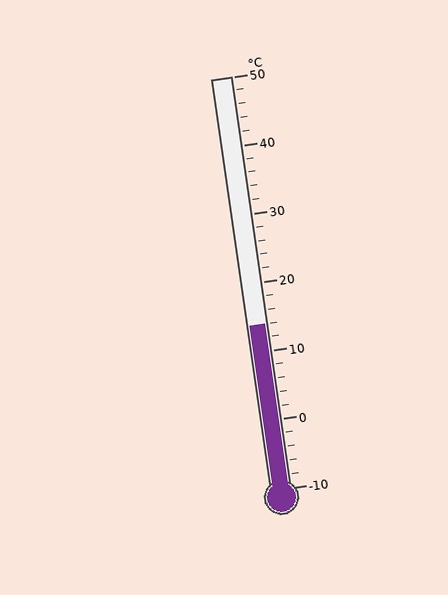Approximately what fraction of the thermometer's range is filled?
The thermometer is filled to approximately 40% of its range.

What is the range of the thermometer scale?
The thermometer scale ranges from -10°C to 50°C.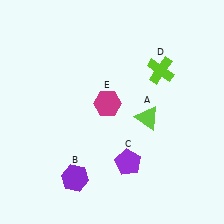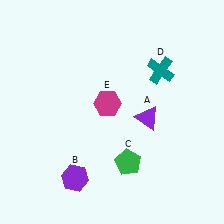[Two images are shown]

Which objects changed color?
A changed from lime to purple. C changed from purple to green. D changed from lime to teal.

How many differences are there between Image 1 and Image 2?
There are 3 differences between the two images.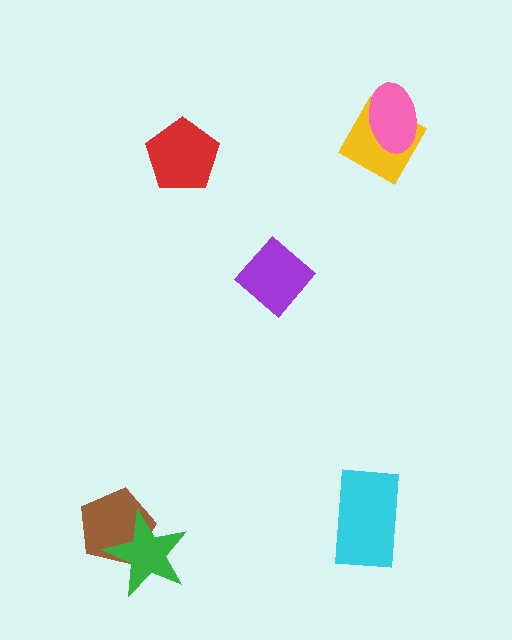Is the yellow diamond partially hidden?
Yes, it is partially covered by another shape.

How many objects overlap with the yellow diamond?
1 object overlaps with the yellow diamond.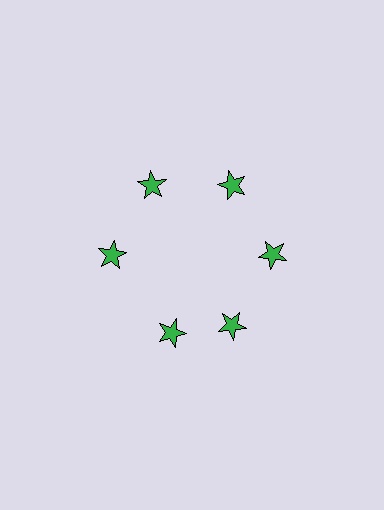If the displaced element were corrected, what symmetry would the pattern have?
It would have 6-fold rotational symmetry — the pattern would map onto itself every 60 degrees.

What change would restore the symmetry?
The symmetry would be restored by rotating it back into even spacing with its neighbors so that all 6 stars sit at equal angles and equal distance from the center.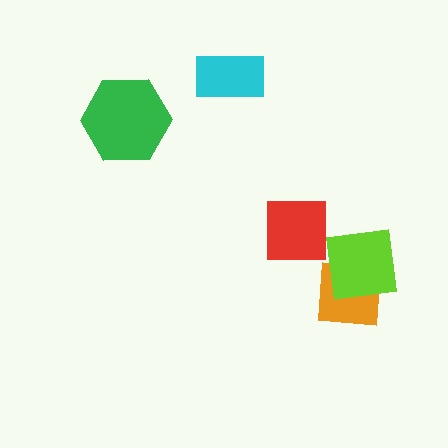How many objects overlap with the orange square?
1 object overlaps with the orange square.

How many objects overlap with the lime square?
1 object overlaps with the lime square.